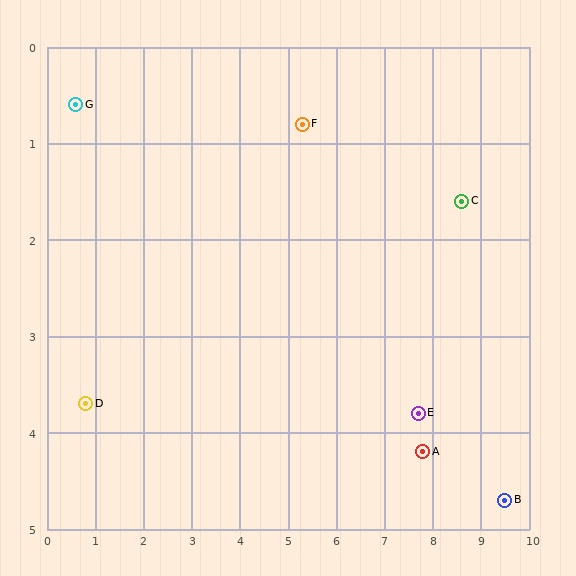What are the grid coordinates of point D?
Point D is at approximately (0.8, 3.7).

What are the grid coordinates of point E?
Point E is at approximately (7.7, 3.8).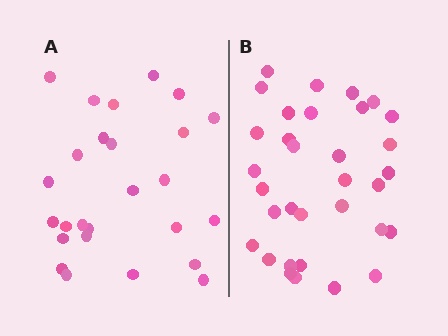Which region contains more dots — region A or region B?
Region B (the right region) has more dots.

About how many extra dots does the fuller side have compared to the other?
Region B has roughly 8 or so more dots than region A.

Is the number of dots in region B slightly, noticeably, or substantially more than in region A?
Region B has noticeably more, but not dramatically so. The ratio is roughly 1.3 to 1.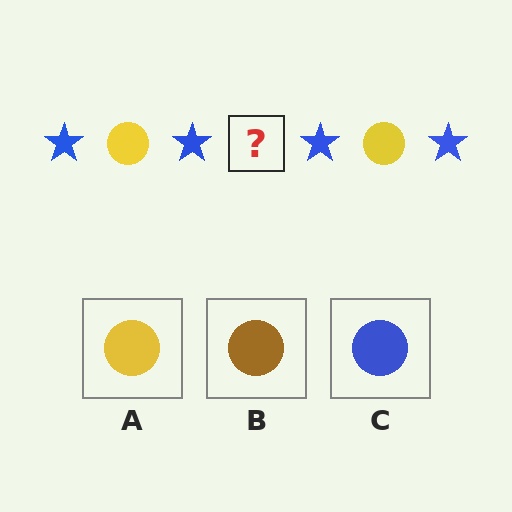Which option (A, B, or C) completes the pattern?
A.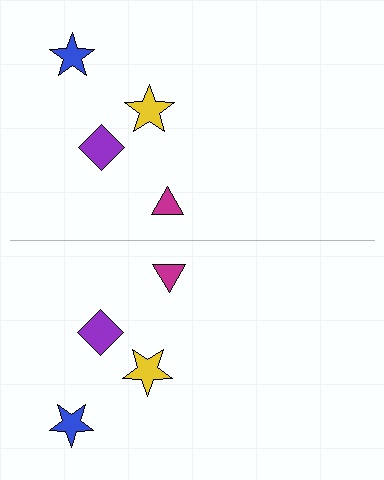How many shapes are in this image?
There are 8 shapes in this image.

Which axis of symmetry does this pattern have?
The pattern has a horizontal axis of symmetry running through the center of the image.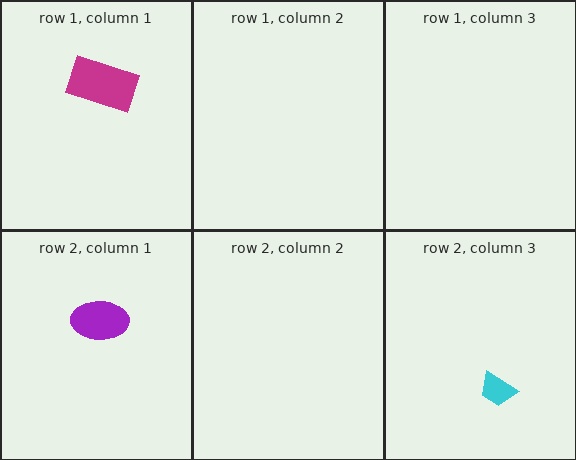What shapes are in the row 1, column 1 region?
The magenta rectangle.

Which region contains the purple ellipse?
The row 2, column 1 region.